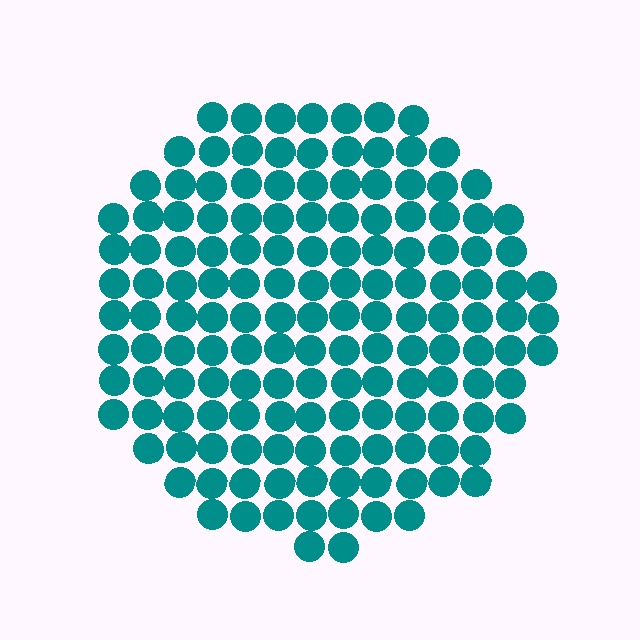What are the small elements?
The small elements are circles.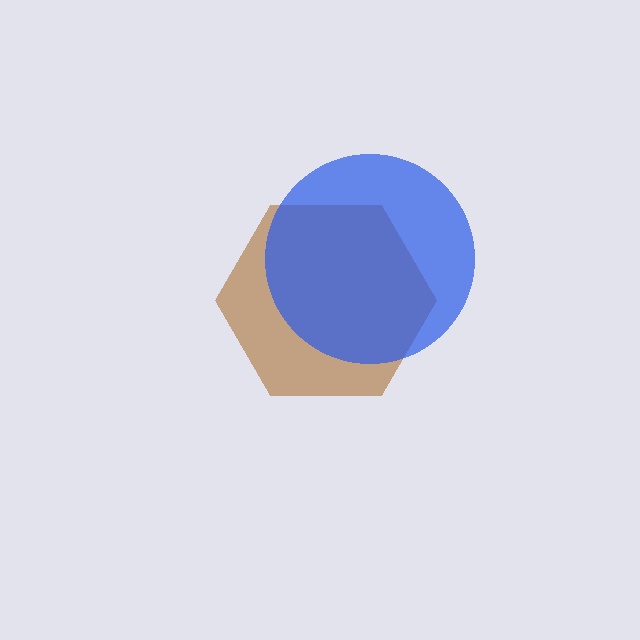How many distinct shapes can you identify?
There are 2 distinct shapes: a brown hexagon, a blue circle.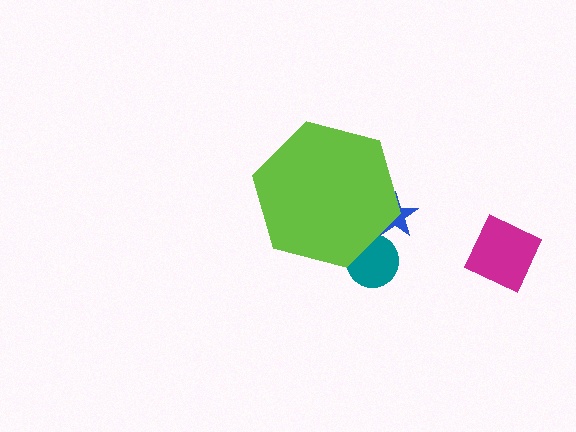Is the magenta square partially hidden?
No, the magenta square is fully visible.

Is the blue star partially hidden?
Yes, the blue star is partially hidden behind the lime hexagon.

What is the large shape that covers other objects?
A lime hexagon.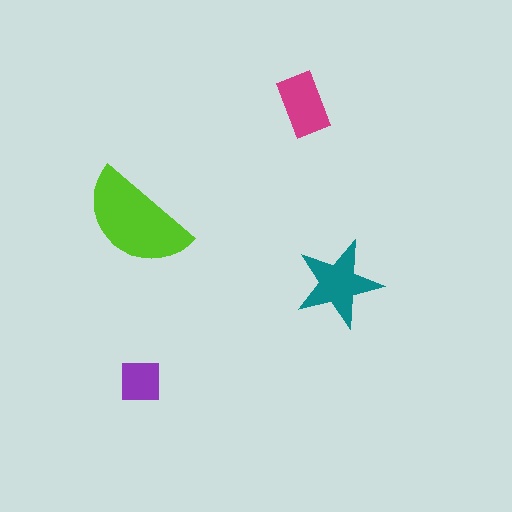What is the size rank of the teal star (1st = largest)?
2nd.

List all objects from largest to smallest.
The lime semicircle, the teal star, the magenta rectangle, the purple square.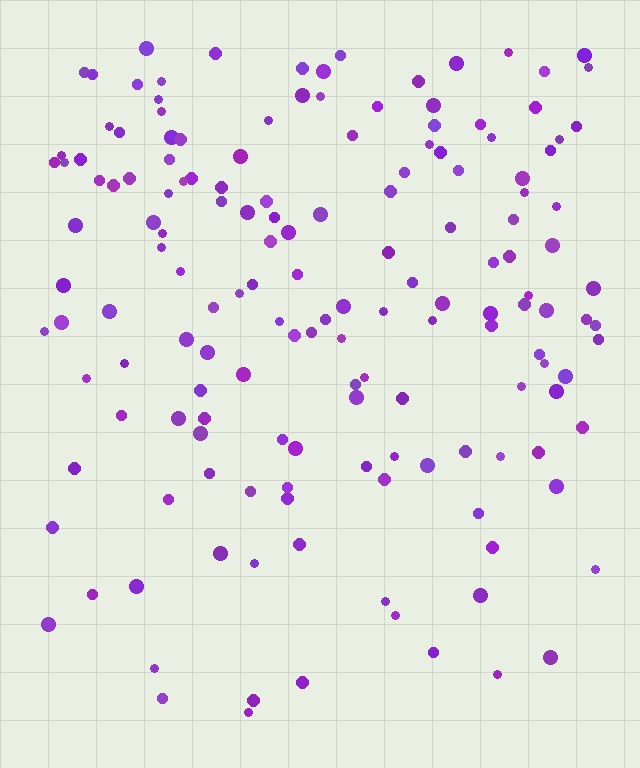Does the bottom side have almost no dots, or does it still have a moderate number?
Still a moderate number, just noticeably fewer than the top.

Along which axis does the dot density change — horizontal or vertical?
Vertical.